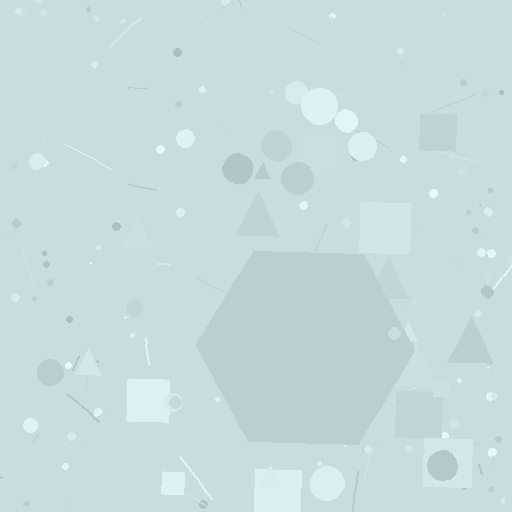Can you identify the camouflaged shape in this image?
The camouflaged shape is a hexagon.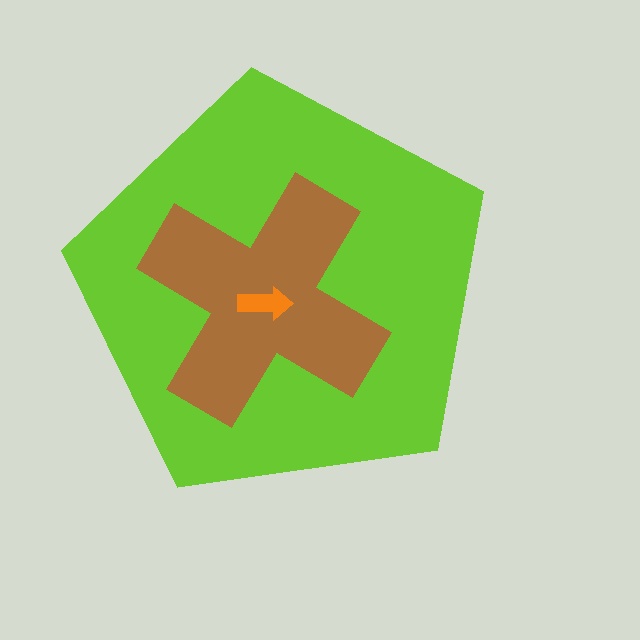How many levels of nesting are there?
3.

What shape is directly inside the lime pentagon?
The brown cross.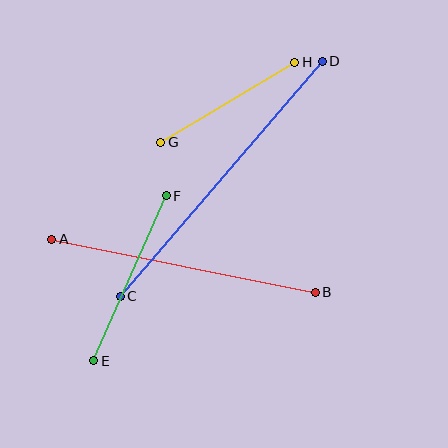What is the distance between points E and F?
The distance is approximately 180 pixels.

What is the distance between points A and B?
The distance is approximately 269 pixels.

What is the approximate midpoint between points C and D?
The midpoint is at approximately (221, 179) pixels.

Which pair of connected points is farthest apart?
Points C and D are farthest apart.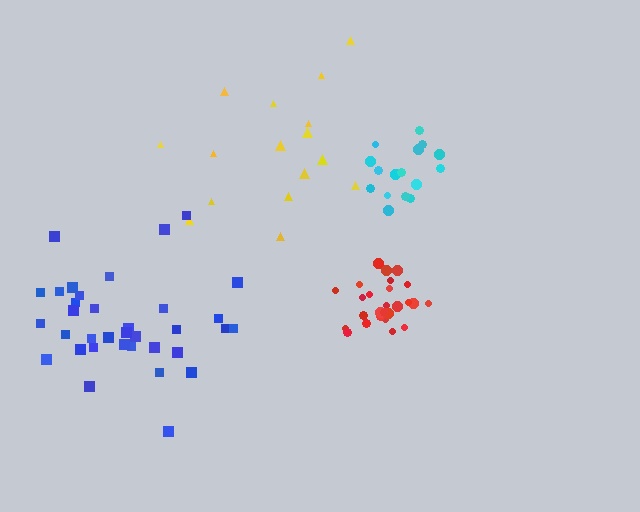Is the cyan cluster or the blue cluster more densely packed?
Cyan.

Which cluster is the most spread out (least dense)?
Yellow.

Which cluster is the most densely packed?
Red.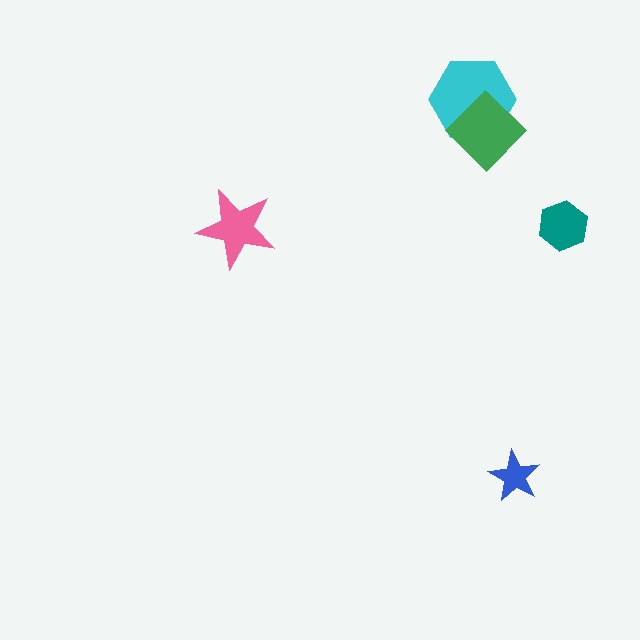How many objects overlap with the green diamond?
1 object overlaps with the green diamond.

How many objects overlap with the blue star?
0 objects overlap with the blue star.